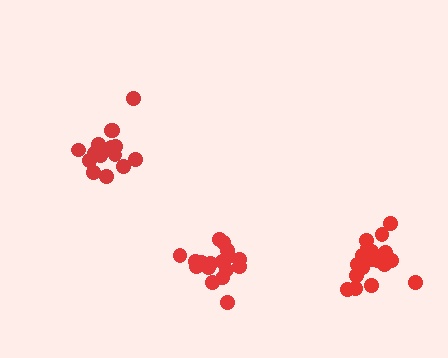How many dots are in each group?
Group 1: 20 dots, Group 2: 17 dots, Group 3: 15 dots (52 total).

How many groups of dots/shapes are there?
There are 3 groups.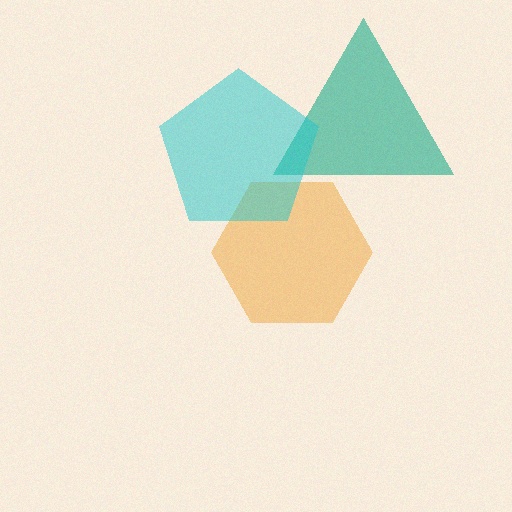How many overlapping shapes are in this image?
There are 3 overlapping shapes in the image.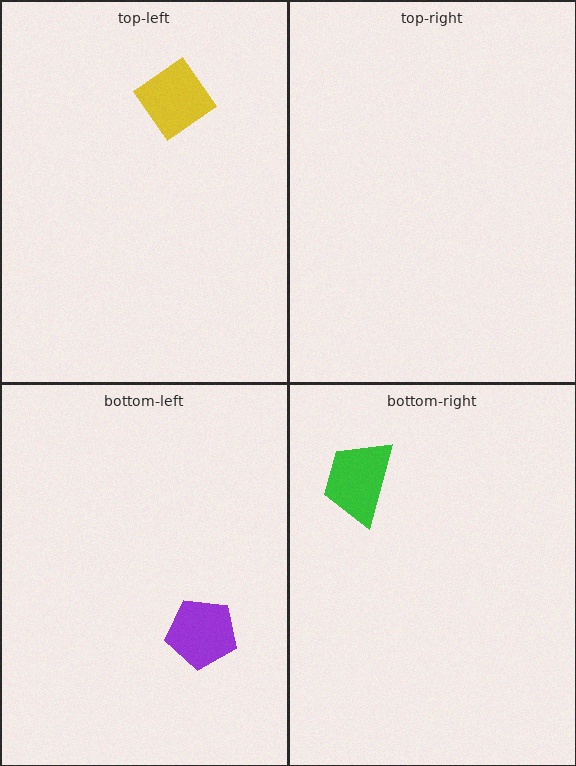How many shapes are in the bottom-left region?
1.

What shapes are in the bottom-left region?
The purple pentagon.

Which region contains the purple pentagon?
The bottom-left region.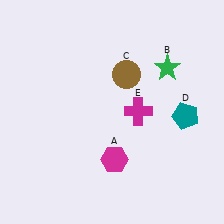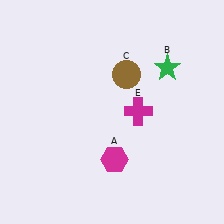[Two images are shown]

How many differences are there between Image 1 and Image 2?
There is 1 difference between the two images.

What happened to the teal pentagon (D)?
The teal pentagon (D) was removed in Image 2. It was in the bottom-right area of Image 1.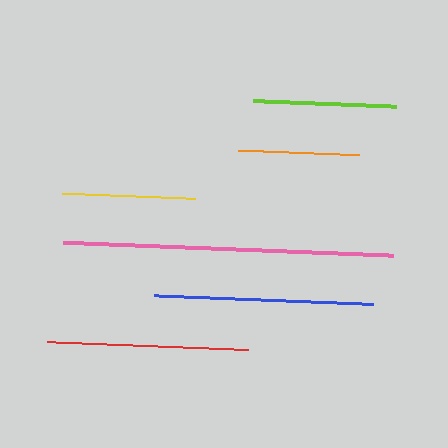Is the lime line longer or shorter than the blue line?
The blue line is longer than the lime line.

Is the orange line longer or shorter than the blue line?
The blue line is longer than the orange line.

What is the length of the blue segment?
The blue segment is approximately 219 pixels long.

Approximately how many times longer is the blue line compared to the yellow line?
The blue line is approximately 1.7 times the length of the yellow line.